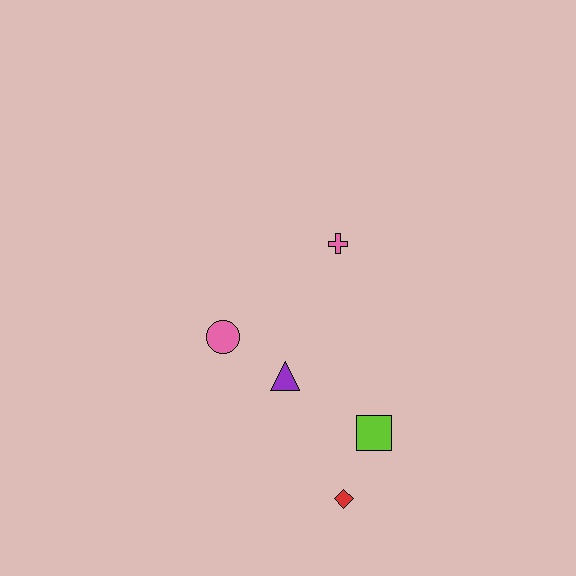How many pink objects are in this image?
There are 2 pink objects.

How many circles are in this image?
There is 1 circle.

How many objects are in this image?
There are 5 objects.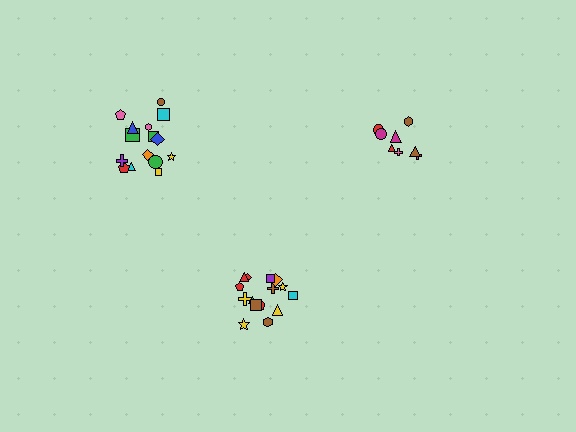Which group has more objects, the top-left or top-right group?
The top-left group.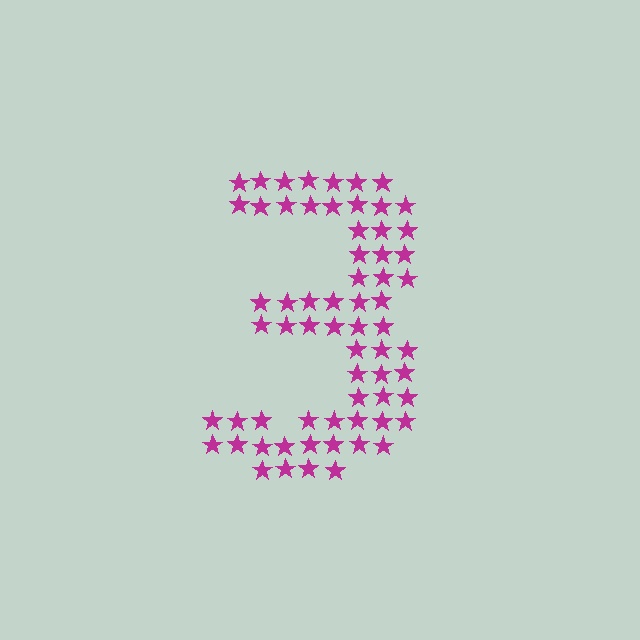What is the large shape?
The large shape is the digit 3.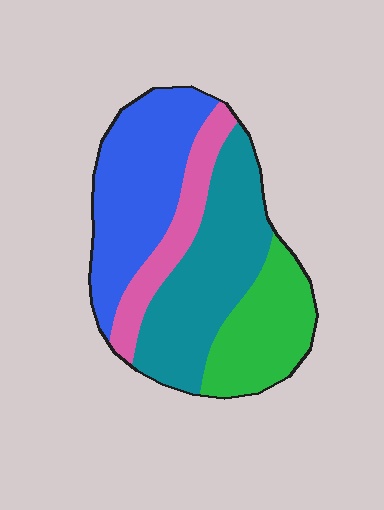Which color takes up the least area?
Pink, at roughly 15%.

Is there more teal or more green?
Teal.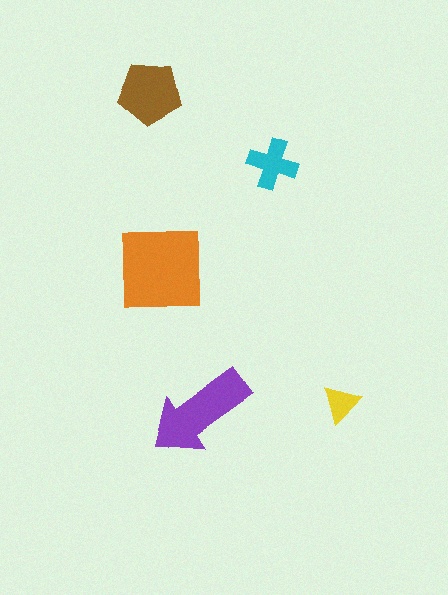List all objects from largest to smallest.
The orange square, the purple arrow, the brown pentagon, the cyan cross, the yellow triangle.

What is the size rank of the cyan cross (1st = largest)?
4th.